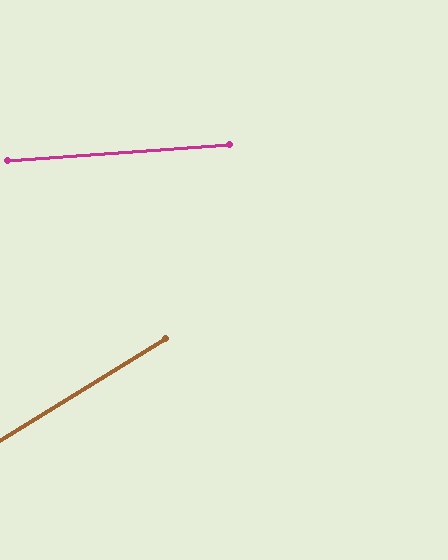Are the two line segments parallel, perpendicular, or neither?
Neither parallel nor perpendicular — they differ by about 27°.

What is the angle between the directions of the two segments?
Approximately 27 degrees.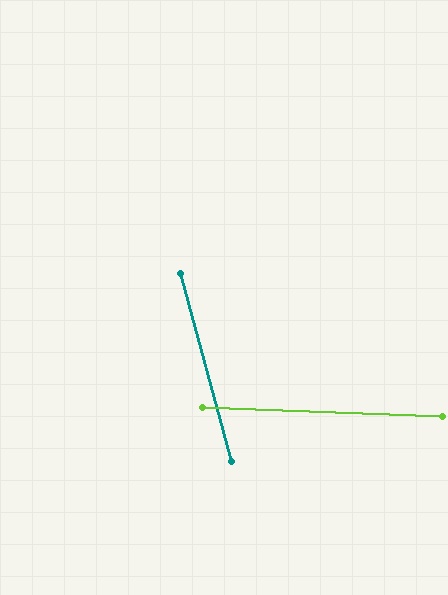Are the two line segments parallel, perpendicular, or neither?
Neither parallel nor perpendicular — they differ by about 73°.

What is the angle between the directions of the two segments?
Approximately 73 degrees.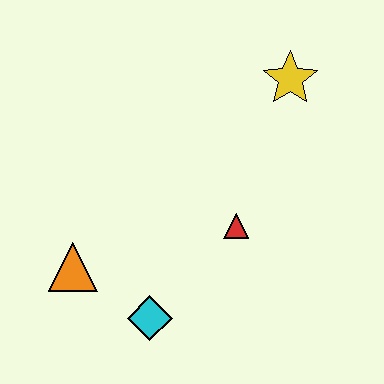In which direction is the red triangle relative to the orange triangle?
The red triangle is to the right of the orange triangle.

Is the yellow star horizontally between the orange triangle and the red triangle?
No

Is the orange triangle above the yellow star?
No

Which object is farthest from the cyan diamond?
The yellow star is farthest from the cyan diamond.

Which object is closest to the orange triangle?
The cyan diamond is closest to the orange triangle.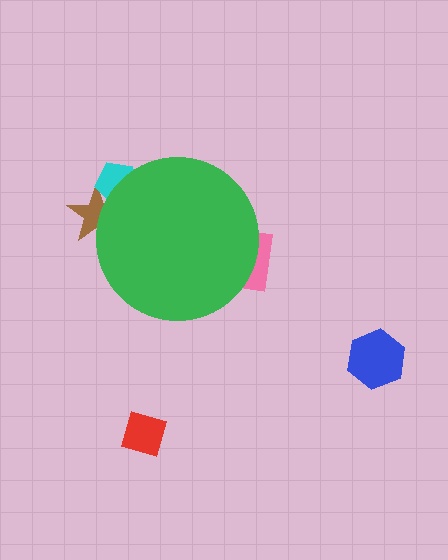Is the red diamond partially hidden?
No, the red diamond is fully visible.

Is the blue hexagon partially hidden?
No, the blue hexagon is fully visible.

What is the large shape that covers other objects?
A green circle.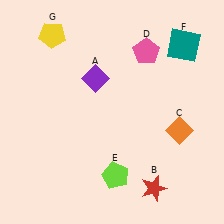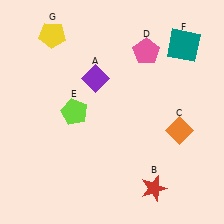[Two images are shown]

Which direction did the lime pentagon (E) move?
The lime pentagon (E) moved up.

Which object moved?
The lime pentagon (E) moved up.